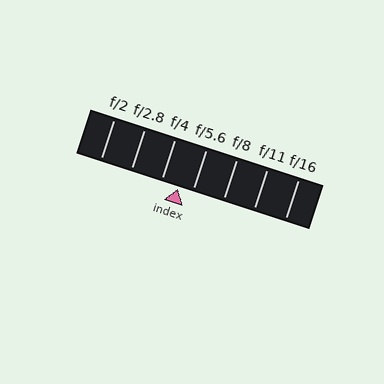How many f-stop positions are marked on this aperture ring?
There are 7 f-stop positions marked.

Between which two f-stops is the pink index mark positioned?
The index mark is between f/4 and f/5.6.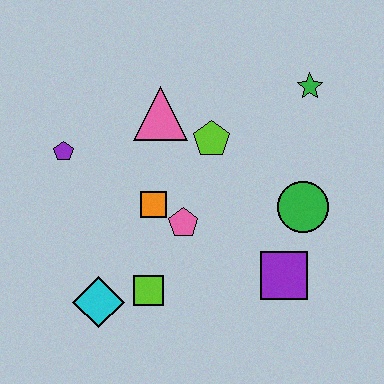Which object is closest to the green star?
The lime pentagon is closest to the green star.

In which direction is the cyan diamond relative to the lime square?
The cyan diamond is to the left of the lime square.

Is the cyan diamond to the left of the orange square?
Yes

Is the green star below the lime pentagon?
No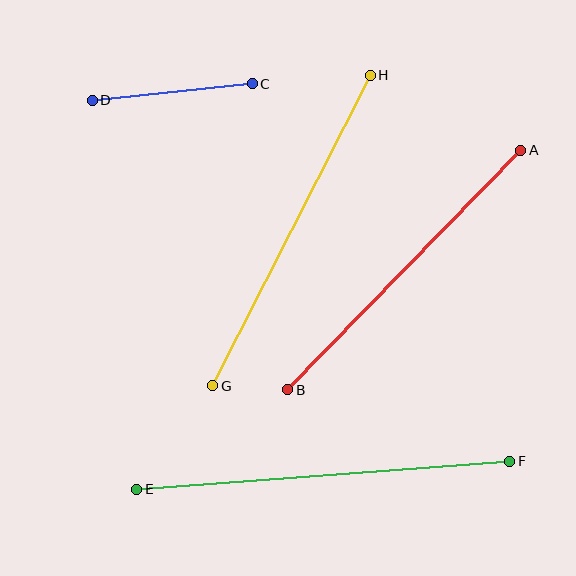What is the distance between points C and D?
The distance is approximately 161 pixels.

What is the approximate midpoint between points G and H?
The midpoint is at approximately (291, 231) pixels.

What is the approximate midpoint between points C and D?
The midpoint is at approximately (172, 92) pixels.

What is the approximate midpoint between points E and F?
The midpoint is at approximately (323, 475) pixels.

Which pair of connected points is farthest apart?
Points E and F are farthest apart.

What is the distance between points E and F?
The distance is approximately 374 pixels.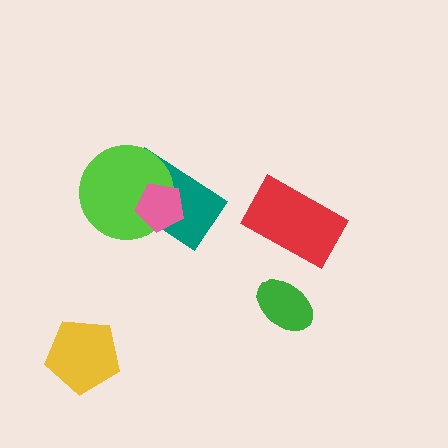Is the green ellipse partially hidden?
No, no other shape covers it.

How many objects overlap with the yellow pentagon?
0 objects overlap with the yellow pentagon.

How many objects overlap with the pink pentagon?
2 objects overlap with the pink pentagon.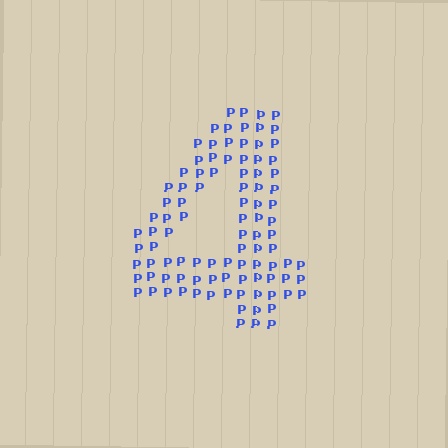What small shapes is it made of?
It is made of small letter P's.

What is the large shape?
The large shape is the digit 4.